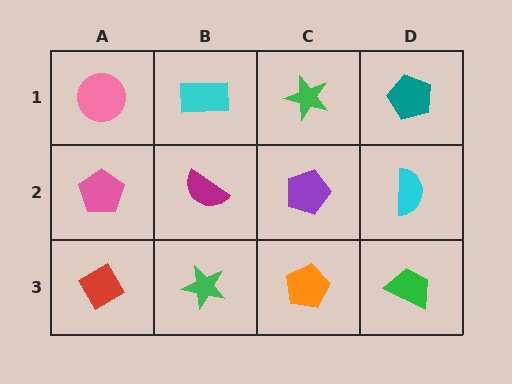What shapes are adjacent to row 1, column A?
A pink pentagon (row 2, column A), a cyan rectangle (row 1, column B).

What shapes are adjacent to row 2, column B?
A cyan rectangle (row 1, column B), a green star (row 3, column B), a pink pentagon (row 2, column A), a purple pentagon (row 2, column C).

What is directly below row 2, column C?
An orange pentagon.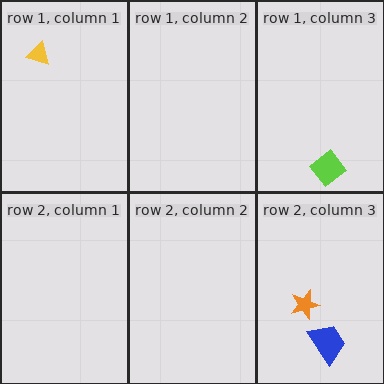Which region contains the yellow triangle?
The row 1, column 1 region.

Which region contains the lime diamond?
The row 1, column 3 region.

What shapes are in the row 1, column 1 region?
The yellow triangle.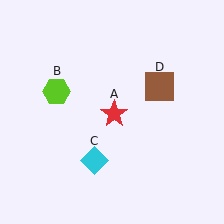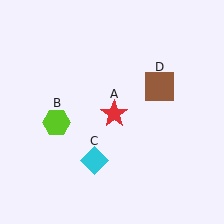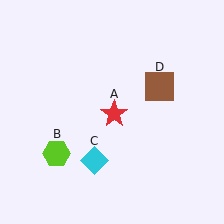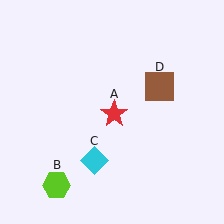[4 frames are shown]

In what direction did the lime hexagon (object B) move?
The lime hexagon (object B) moved down.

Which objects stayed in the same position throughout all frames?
Red star (object A) and cyan diamond (object C) and brown square (object D) remained stationary.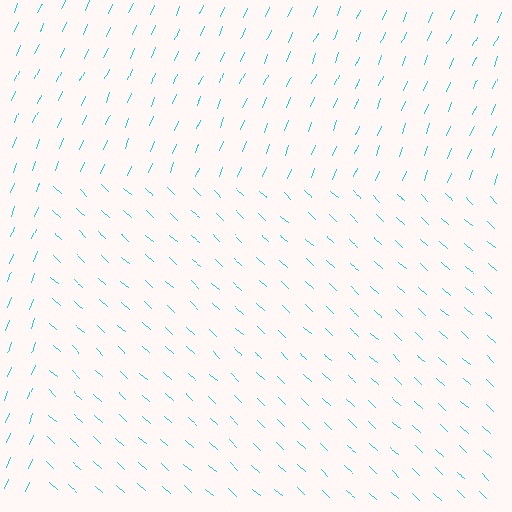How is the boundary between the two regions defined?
The boundary is defined purely by a change in line orientation (approximately 70 degrees difference). All lines are the same color and thickness.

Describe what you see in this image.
The image is filled with small cyan line segments. A rectangle region in the image has lines oriented differently from the surrounding lines, creating a visible texture boundary.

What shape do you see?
I see a rectangle.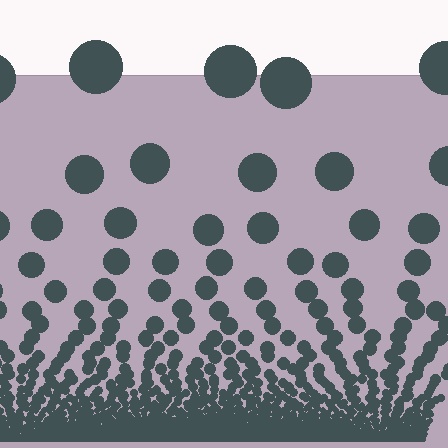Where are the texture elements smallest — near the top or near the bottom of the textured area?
Near the bottom.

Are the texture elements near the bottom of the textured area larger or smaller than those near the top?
Smaller. The gradient is inverted — elements near the bottom are smaller and denser.